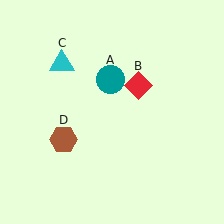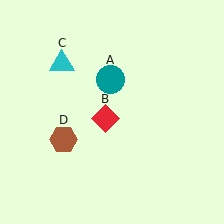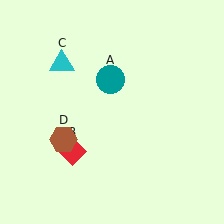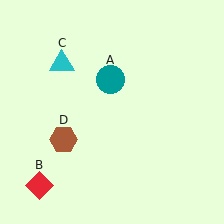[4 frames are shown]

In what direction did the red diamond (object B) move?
The red diamond (object B) moved down and to the left.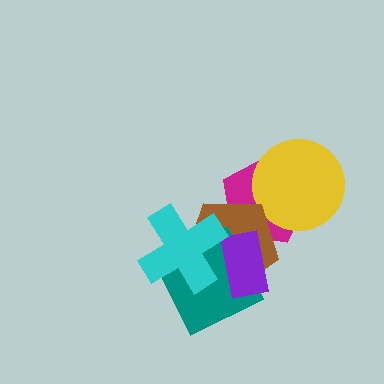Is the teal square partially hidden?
Yes, it is partially covered by another shape.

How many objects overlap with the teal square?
3 objects overlap with the teal square.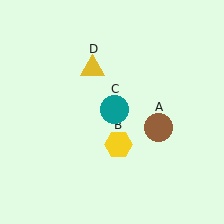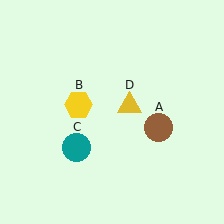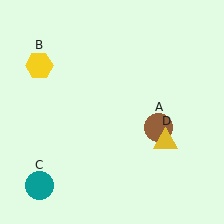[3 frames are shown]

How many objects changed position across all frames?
3 objects changed position: yellow hexagon (object B), teal circle (object C), yellow triangle (object D).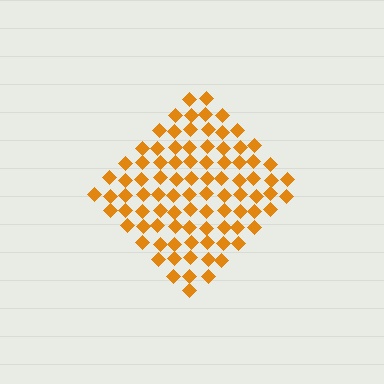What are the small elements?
The small elements are diamonds.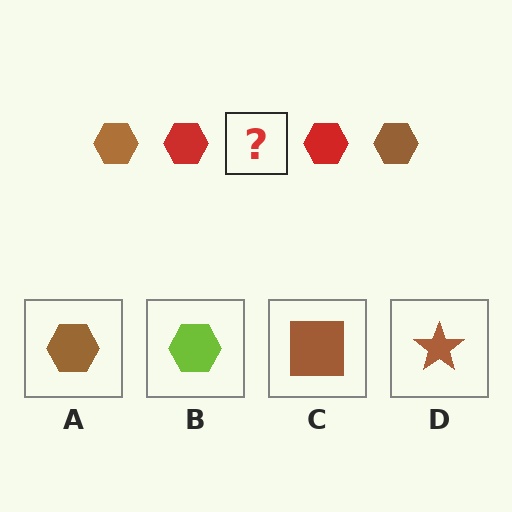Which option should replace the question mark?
Option A.